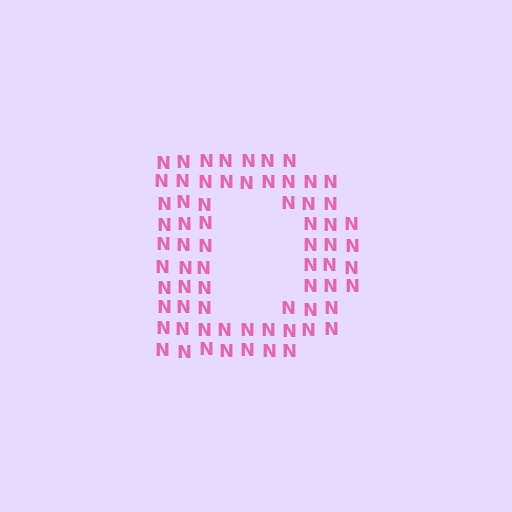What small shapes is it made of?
It is made of small letter N's.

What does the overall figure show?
The overall figure shows the letter D.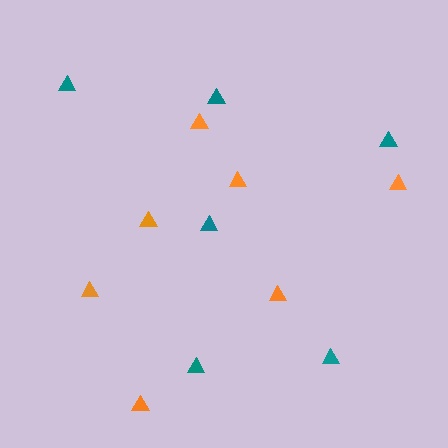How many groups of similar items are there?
There are 2 groups: one group of teal triangles (6) and one group of orange triangles (7).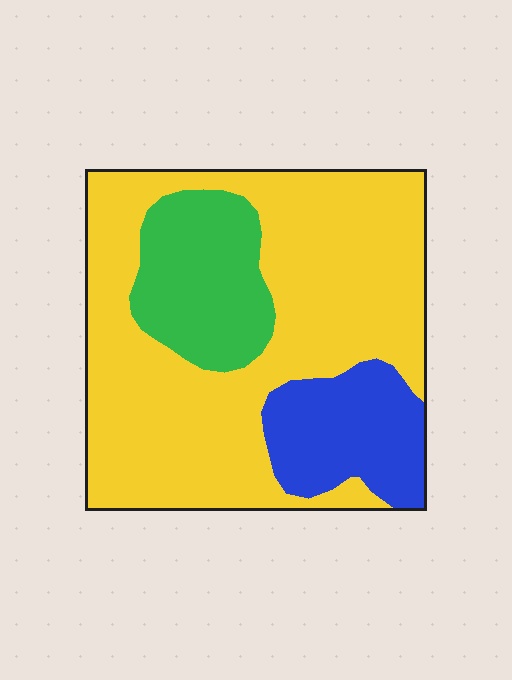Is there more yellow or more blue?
Yellow.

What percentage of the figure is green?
Green takes up less than a quarter of the figure.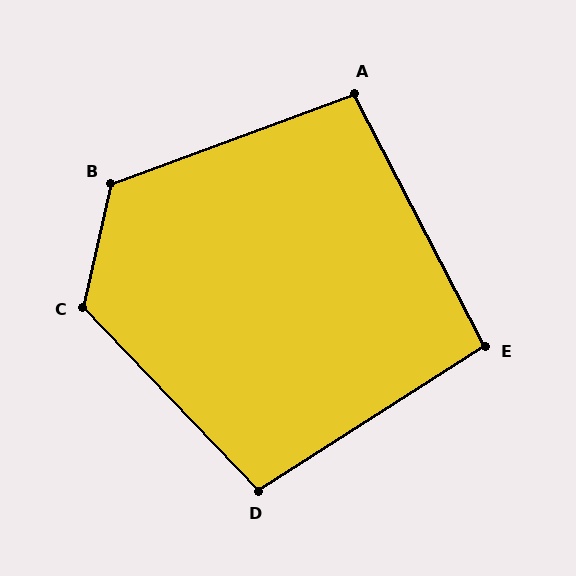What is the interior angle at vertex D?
Approximately 101 degrees (obtuse).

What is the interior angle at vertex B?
Approximately 123 degrees (obtuse).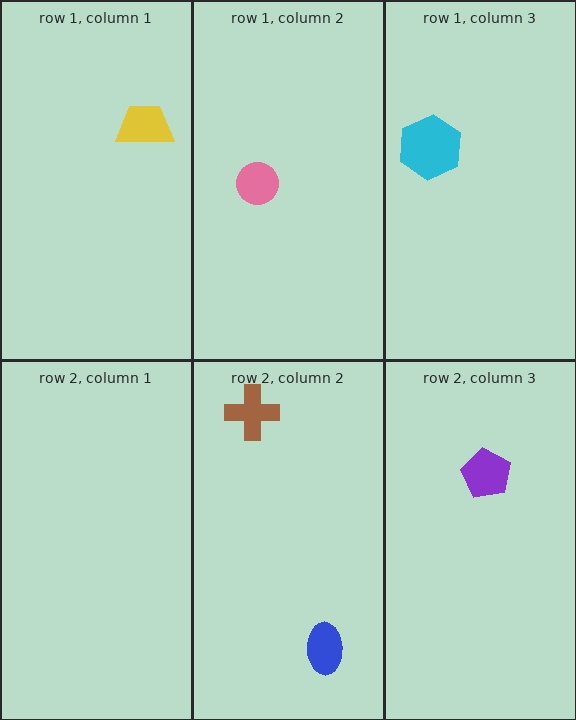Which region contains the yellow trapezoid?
The row 1, column 1 region.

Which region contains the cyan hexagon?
The row 1, column 3 region.